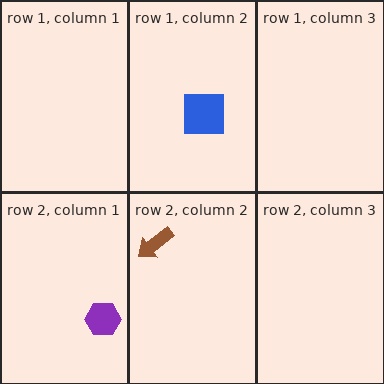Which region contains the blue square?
The row 1, column 2 region.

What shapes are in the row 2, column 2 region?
The brown arrow.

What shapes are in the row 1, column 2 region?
The blue square.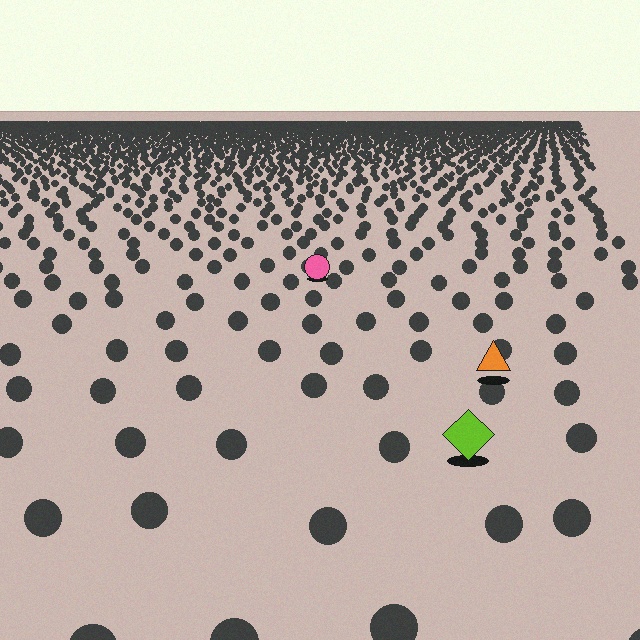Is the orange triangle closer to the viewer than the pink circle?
Yes. The orange triangle is closer — you can tell from the texture gradient: the ground texture is coarser near it.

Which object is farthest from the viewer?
The pink circle is farthest from the viewer. It appears smaller and the ground texture around it is denser.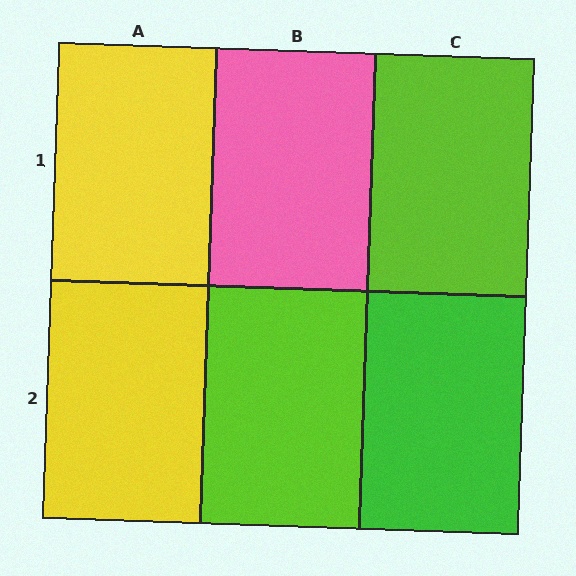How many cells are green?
1 cell is green.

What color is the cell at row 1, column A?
Yellow.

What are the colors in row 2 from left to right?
Yellow, lime, green.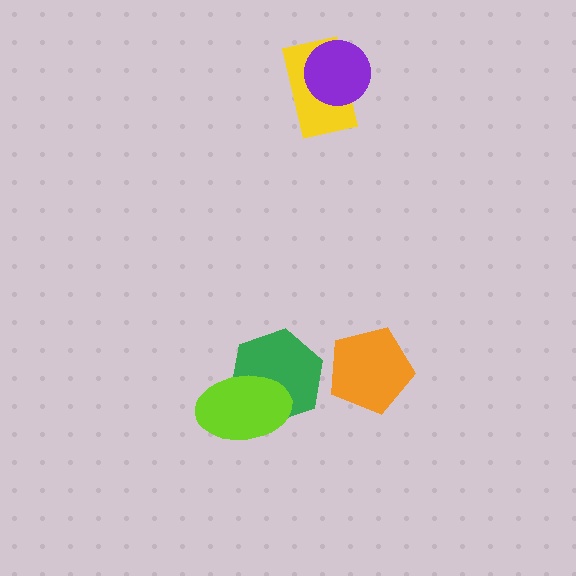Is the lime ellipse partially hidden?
No, no other shape covers it.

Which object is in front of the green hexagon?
The lime ellipse is in front of the green hexagon.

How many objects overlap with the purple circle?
1 object overlaps with the purple circle.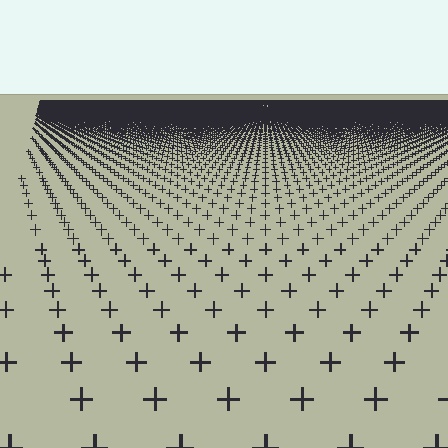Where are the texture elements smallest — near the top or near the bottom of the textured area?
Near the top.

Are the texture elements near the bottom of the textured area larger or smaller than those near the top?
Larger. Near the bottom, elements are closer to the viewer and appear at a bigger on-screen size.